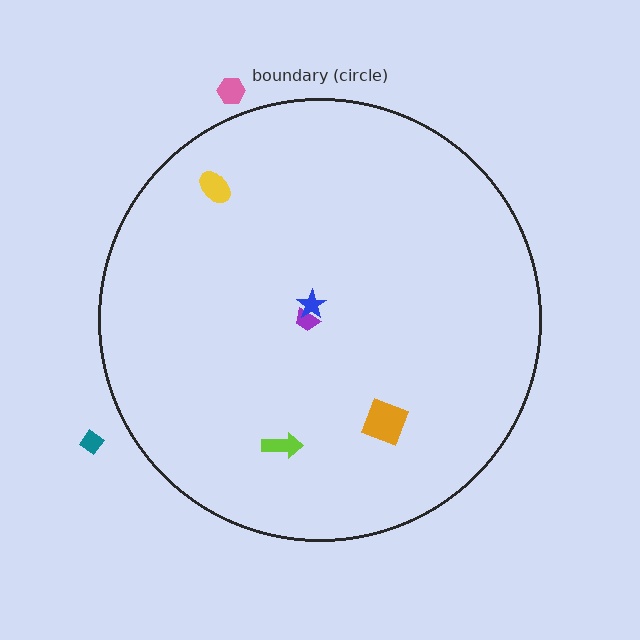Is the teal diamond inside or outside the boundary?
Outside.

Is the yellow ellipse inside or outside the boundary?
Inside.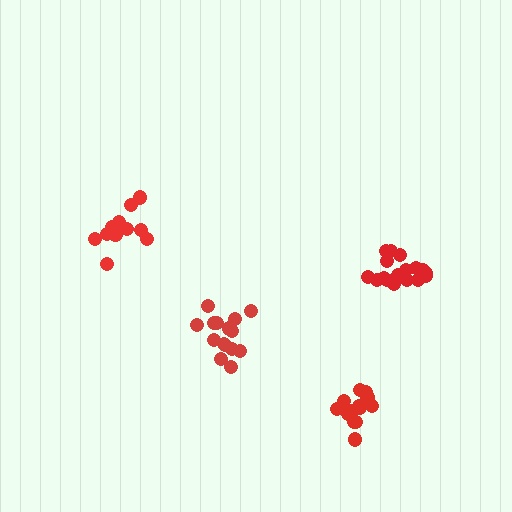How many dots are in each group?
Group 1: 15 dots, Group 2: 12 dots, Group 3: 17 dots, Group 4: 14 dots (58 total).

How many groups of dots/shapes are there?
There are 4 groups.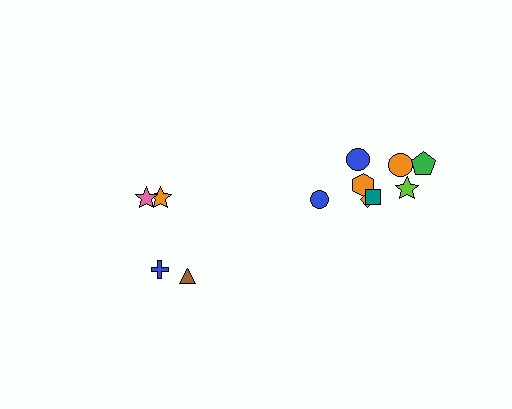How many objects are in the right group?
There are 8 objects.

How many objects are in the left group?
There are 4 objects.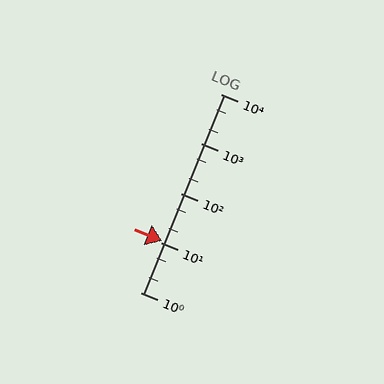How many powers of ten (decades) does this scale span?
The scale spans 4 decades, from 1 to 10000.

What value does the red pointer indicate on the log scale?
The pointer indicates approximately 11.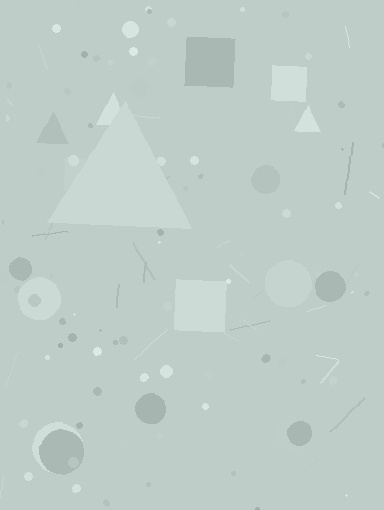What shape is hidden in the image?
A triangle is hidden in the image.